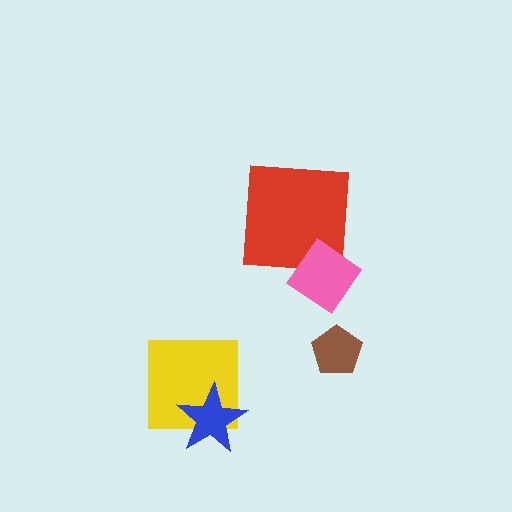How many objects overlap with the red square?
1 object overlaps with the red square.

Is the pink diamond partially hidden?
No, no other shape covers it.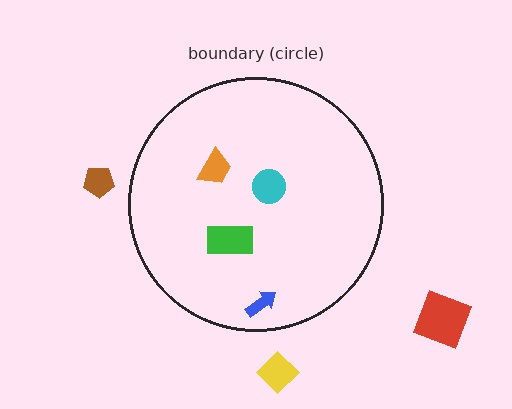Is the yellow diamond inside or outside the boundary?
Outside.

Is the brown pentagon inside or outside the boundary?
Outside.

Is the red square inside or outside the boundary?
Outside.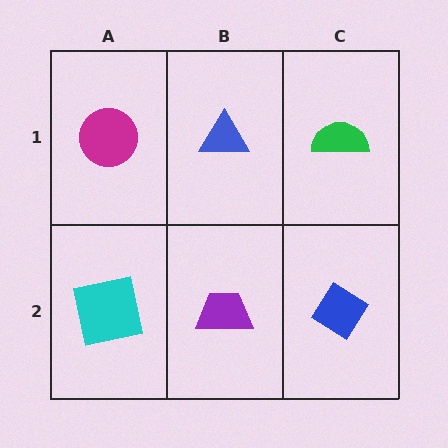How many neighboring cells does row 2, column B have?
3.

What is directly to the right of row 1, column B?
A green semicircle.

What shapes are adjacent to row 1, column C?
A blue diamond (row 2, column C), a blue triangle (row 1, column B).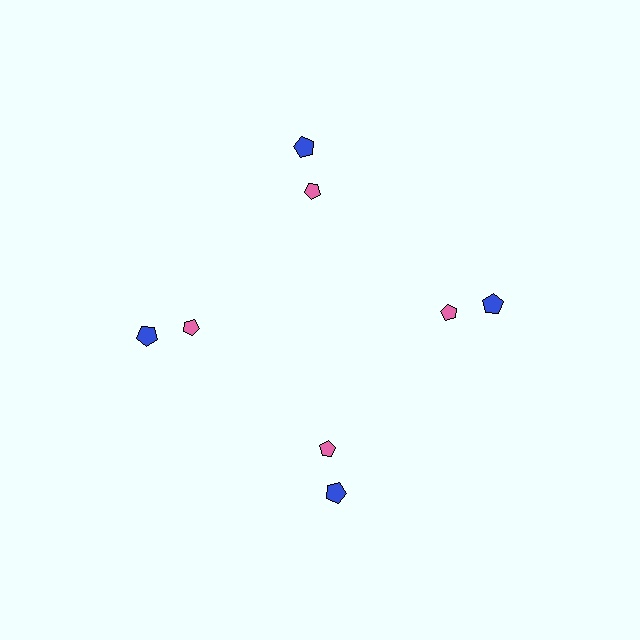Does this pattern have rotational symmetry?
Yes, this pattern has 4-fold rotational symmetry. It looks the same after rotating 90 degrees around the center.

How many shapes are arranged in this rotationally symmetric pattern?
There are 8 shapes, arranged in 4 groups of 2.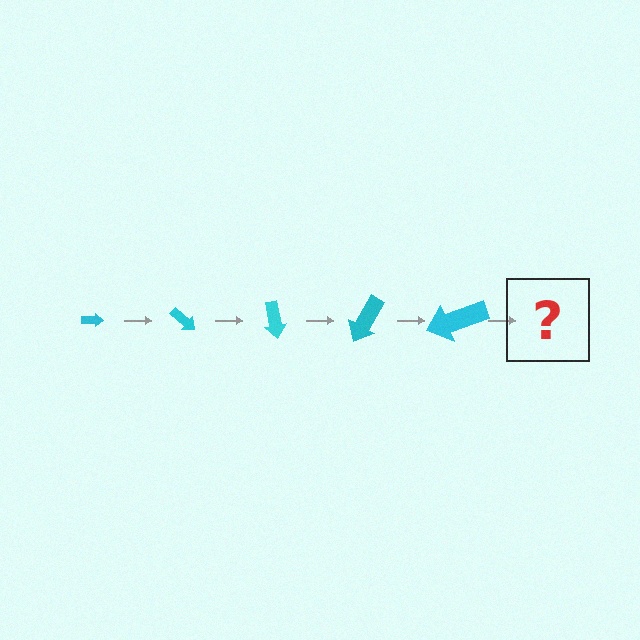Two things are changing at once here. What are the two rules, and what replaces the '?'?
The two rules are that the arrow grows larger each step and it rotates 40 degrees each step. The '?' should be an arrow, larger than the previous one and rotated 200 degrees from the start.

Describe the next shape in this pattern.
It should be an arrow, larger than the previous one and rotated 200 degrees from the start.